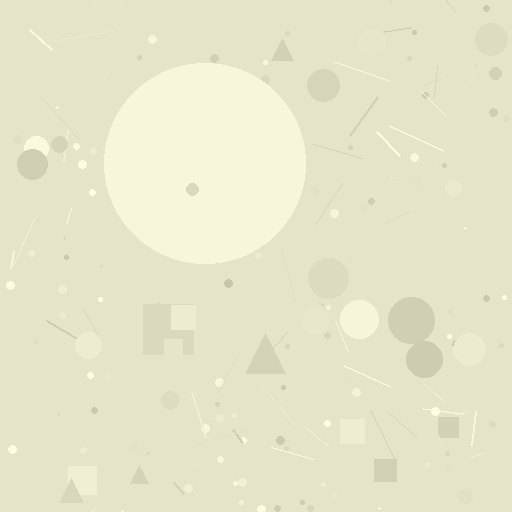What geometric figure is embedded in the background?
A circle is embedded in the background.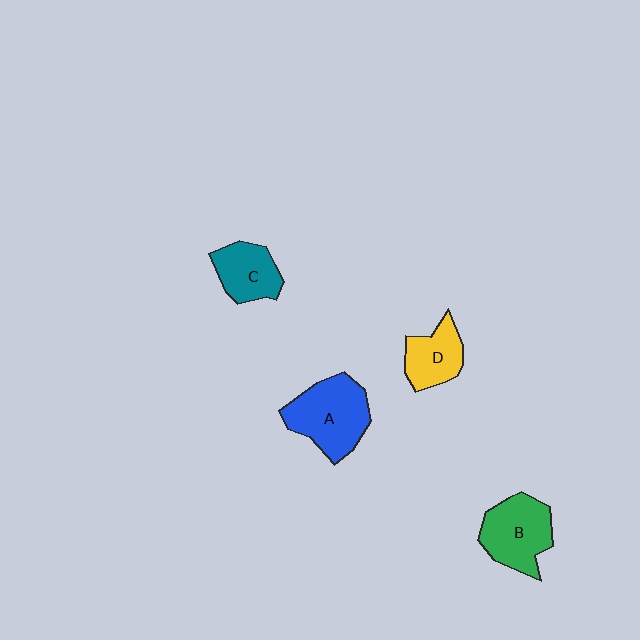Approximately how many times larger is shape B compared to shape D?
Approximately 1.4 times.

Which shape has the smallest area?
Shape D (yellow).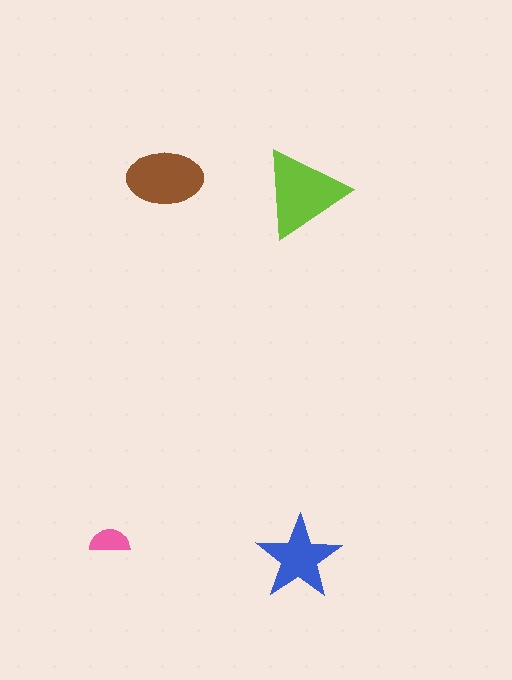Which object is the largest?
The lime triangle.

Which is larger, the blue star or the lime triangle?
The lime triangle.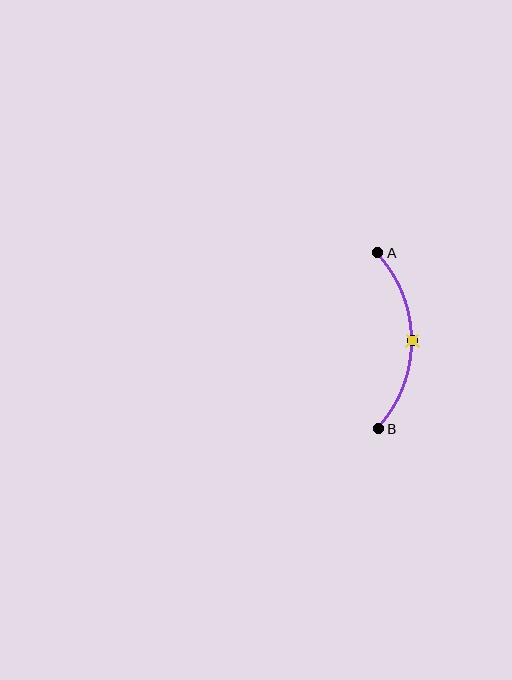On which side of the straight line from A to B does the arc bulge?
The arc bulges to the right of the straight line connecting A and B.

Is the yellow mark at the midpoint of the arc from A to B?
Yes. The yellow mark lies on the arc at equal arc-length from both A and B — it is the arc midpoint.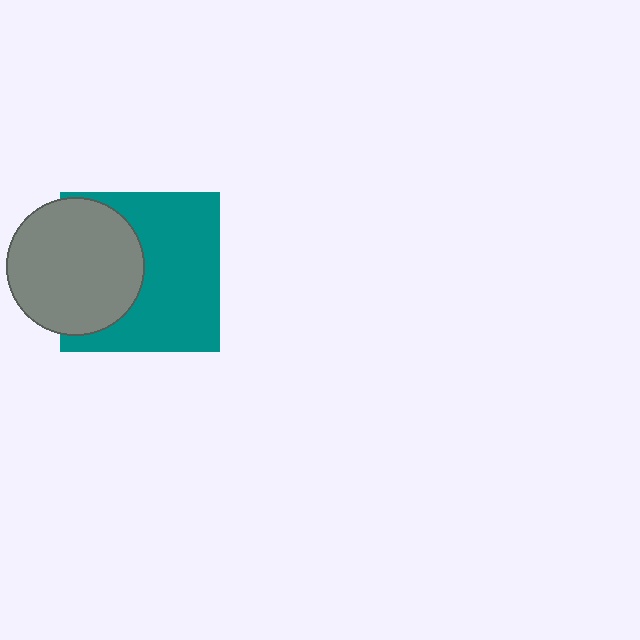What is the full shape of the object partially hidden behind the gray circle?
The partially hidden object is a teal square.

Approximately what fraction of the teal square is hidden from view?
Roughly 38% of the teal square is hidden behind the gray circle.